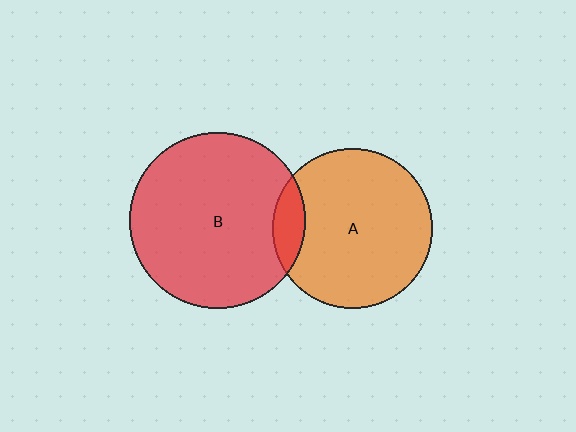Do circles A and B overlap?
Yes.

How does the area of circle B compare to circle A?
Approximately 1.2 times.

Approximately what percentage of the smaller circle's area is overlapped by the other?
Approximately 10%.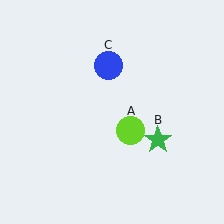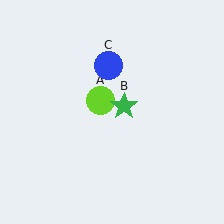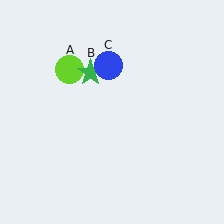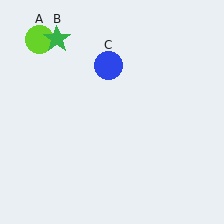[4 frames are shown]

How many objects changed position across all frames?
2 objects changed position: lime circle (object A), green star (object B).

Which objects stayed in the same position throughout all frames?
Blue circle (object C) remained stationary.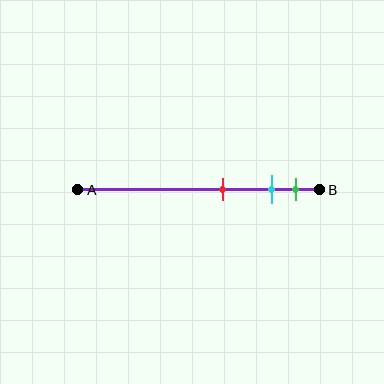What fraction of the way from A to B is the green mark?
The green mark is approximately 90% (0.9) of the way from A to B.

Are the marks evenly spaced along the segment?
No, the marks are not evenly spaced.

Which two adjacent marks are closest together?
The cyan and green marks are the closest adjacent pair.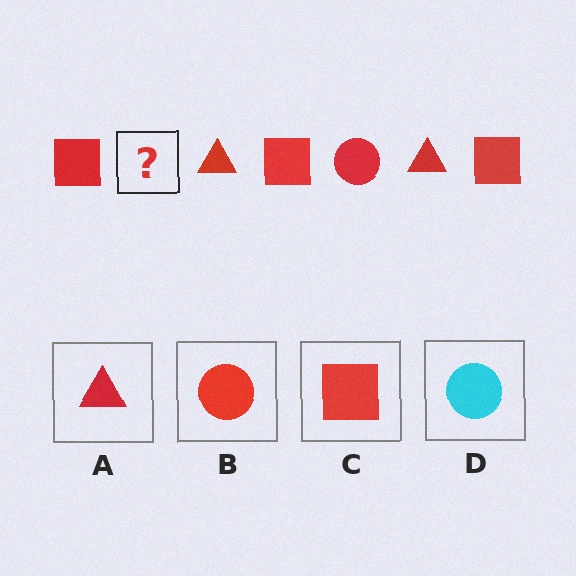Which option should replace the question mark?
Option B.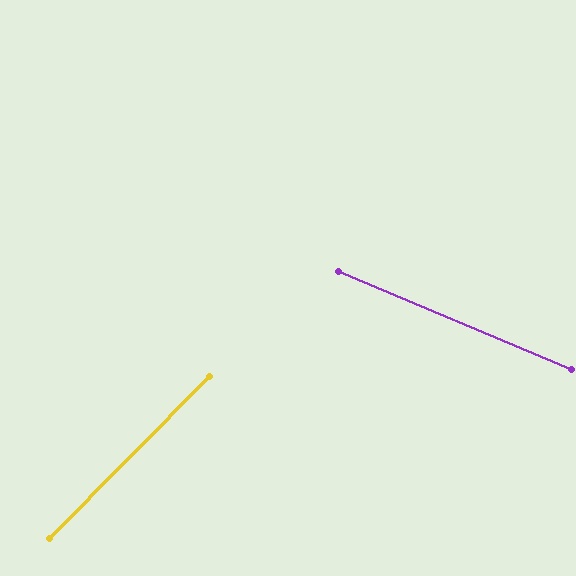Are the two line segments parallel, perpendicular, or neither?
Neither parallel nor perpendicular — they differ by about 68°.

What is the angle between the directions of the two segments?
Approximately 68 degrees.